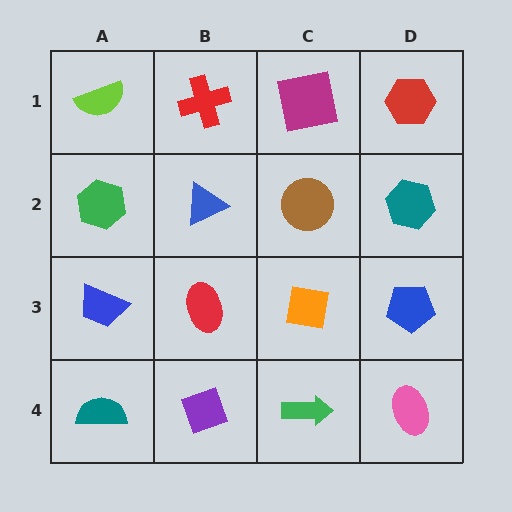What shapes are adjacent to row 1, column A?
A green hexagon (row 2, column A), a red cross (row 1, column B).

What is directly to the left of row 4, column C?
A purple diamond.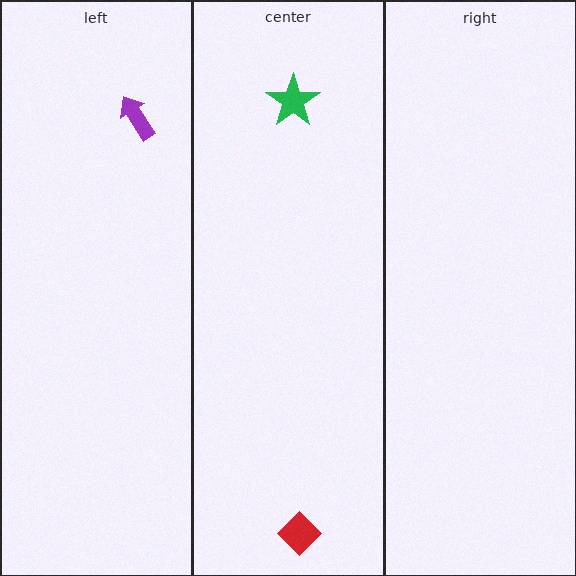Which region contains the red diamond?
The center region.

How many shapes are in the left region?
1.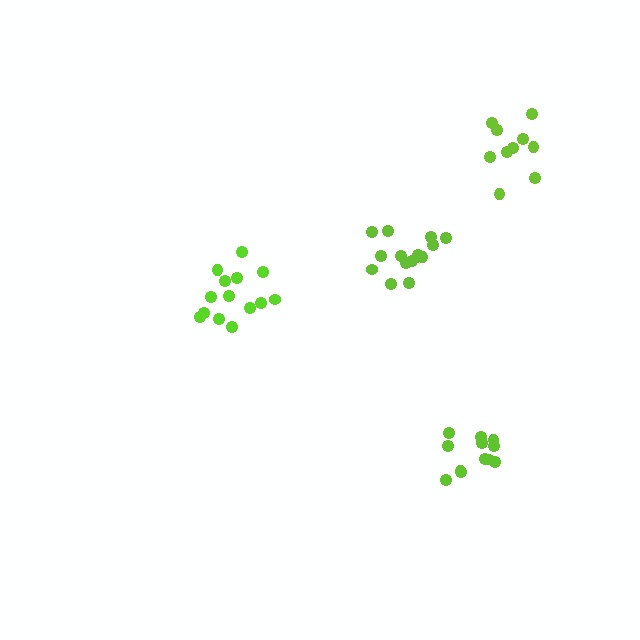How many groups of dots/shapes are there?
There are 4 groups.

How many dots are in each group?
Group 1: 15 dots, Group 2: 12 dots, Group 3: 14 dots, Group 4: 10 dots (51 total).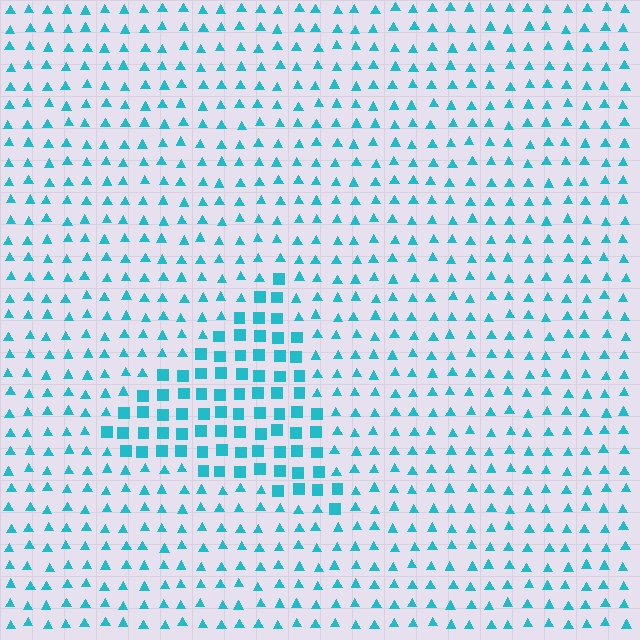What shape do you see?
I see a triangle.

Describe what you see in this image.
The image is filled with small cyan elements arranged in a uniform grid. A triangle-shaped region contains squares, while the surrounding area contains triangles. The boundary is defined purely by the change in element shape.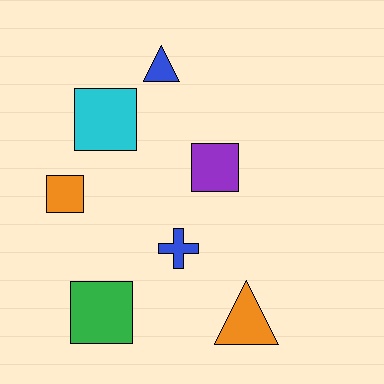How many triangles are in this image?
There are 2 triangles.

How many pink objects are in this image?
There are no pink objects.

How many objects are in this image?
There are 7 objects.